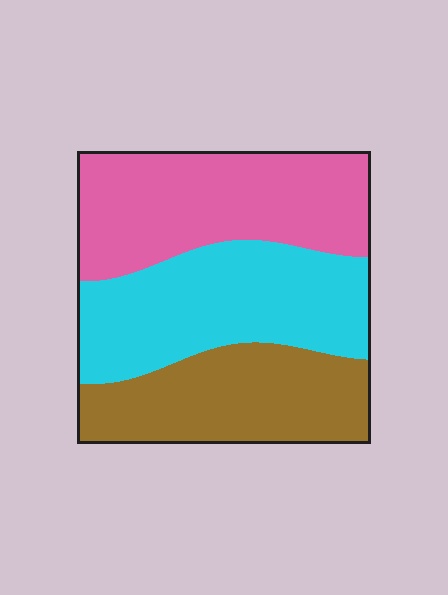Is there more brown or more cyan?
Cyan.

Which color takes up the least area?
Brown, at roughly 30%.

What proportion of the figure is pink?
Pink covers about 35% of the figure.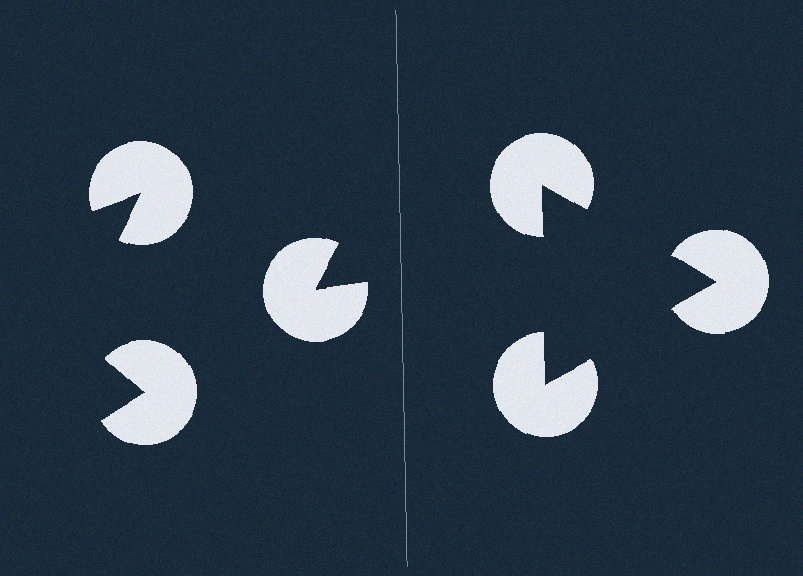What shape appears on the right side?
An illusory triangle.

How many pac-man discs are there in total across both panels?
6 — 3 on each side.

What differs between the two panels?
The pac-man discs are positioned identically on both sides; only the wedge orientations differ. On the right they align to a triangle; on the left they are misaligned.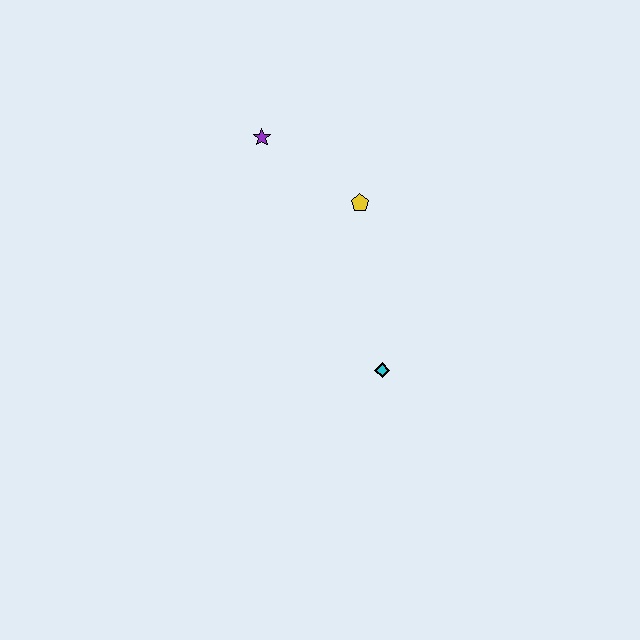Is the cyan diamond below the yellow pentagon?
Yes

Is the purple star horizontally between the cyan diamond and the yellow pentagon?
No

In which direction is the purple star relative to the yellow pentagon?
The purple star is to the left of the yellow pentagon.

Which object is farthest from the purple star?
The cyan diamond is farthest from the purple star.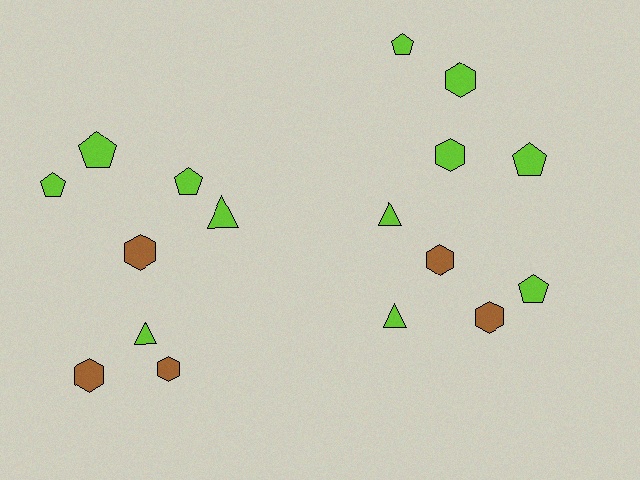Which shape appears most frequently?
Hexagon, with 7 objects.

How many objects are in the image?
There are 17 objects.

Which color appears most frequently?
Lime, with 12 objects.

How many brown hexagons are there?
There are 5 brown hexagons.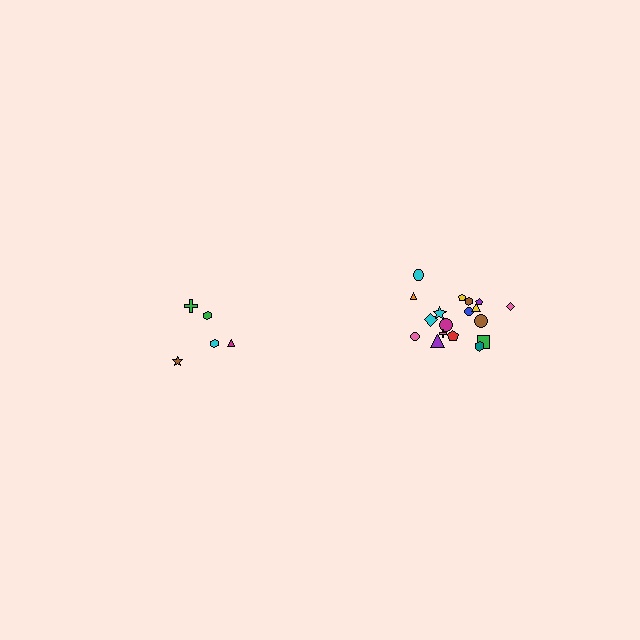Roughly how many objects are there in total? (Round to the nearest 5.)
Roughly 25 objects in total.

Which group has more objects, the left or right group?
The right group.